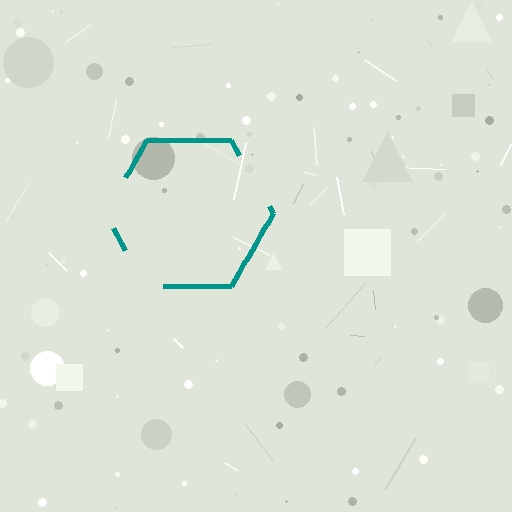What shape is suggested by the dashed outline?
The dashed outline suggests a hexagon.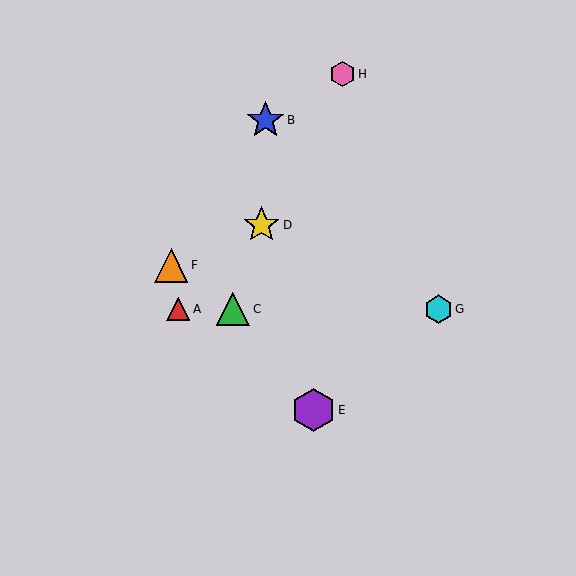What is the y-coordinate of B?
Object B is at y≈120.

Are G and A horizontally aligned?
Yes, both are at y≈309.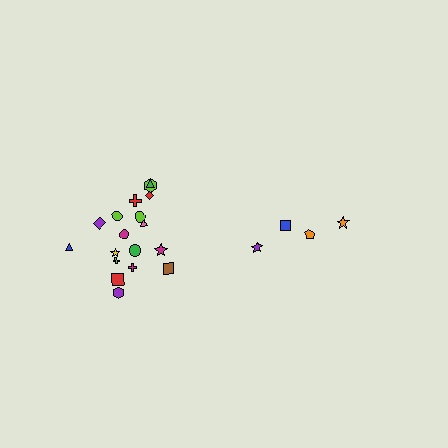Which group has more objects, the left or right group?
The left group.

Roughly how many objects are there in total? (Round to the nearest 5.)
Roughly 20 objects in total.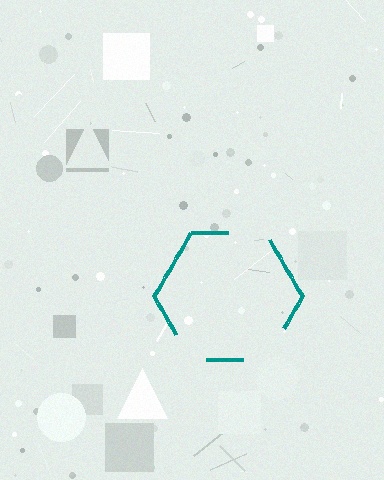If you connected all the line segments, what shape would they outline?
They would outline a hexagon.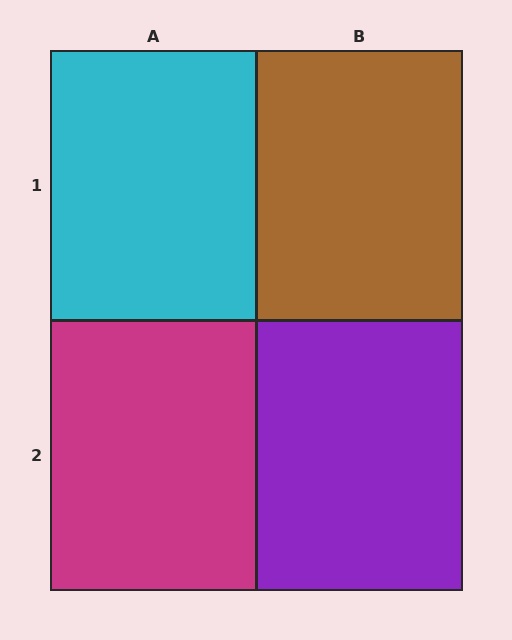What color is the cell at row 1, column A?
Cyan.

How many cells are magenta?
1 cell is magenta.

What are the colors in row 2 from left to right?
Magenta, purple.